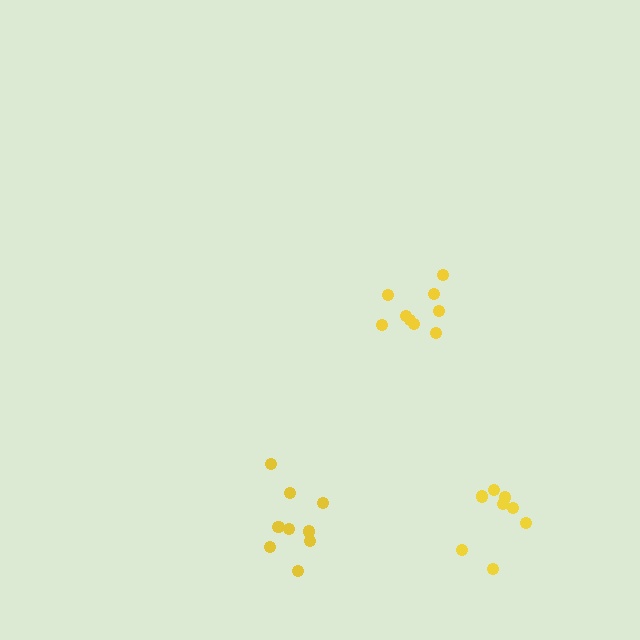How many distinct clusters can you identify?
There are 3 distinct clusters.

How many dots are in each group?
Group 1: 9 dots, Group 2: 8 dots, Group 3: 9 dots (26 total).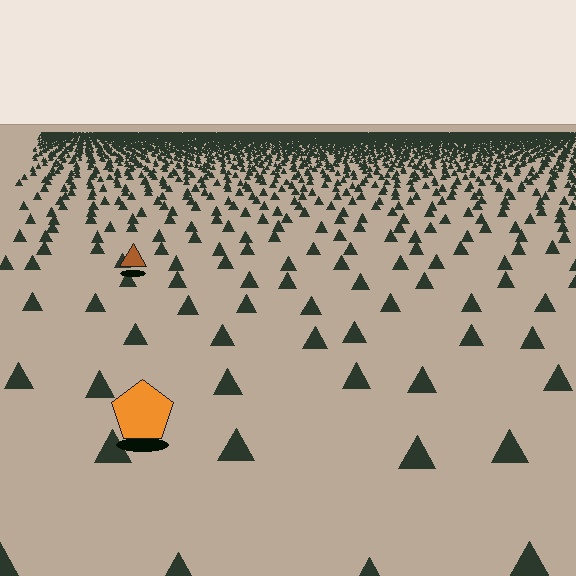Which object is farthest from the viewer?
The brown triangle is farthest from the viewer. It appears smaller and the ground texture around it is denser.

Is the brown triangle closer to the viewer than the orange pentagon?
No. The orange pentagon is closer — you can tell from the texture gradient: the ground texture is coarser near it.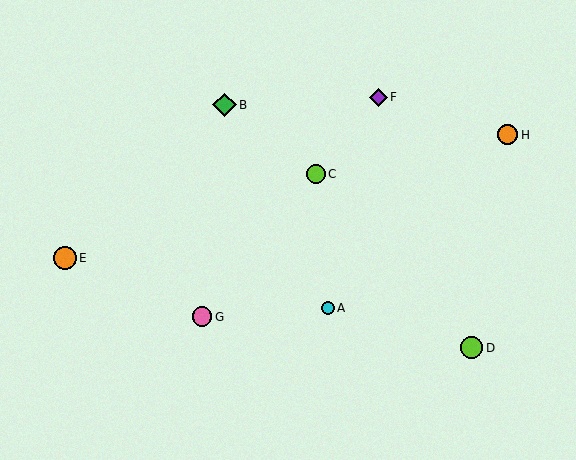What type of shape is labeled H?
Shape H is an orange circle.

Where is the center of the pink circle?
The center of the pink circle is at (202, 317).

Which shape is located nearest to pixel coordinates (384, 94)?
The purple diamond (labeled F) at (378, 97) is nearest to that location.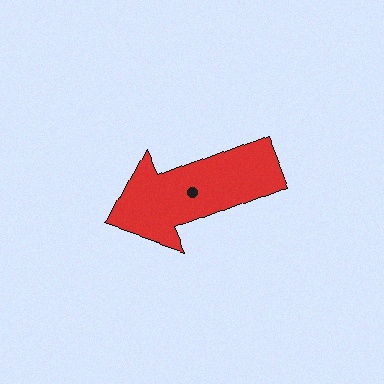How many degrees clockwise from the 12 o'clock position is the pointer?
Approximately 248 degrees.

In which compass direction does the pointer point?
West.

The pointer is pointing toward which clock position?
Roughly 8 o'clock.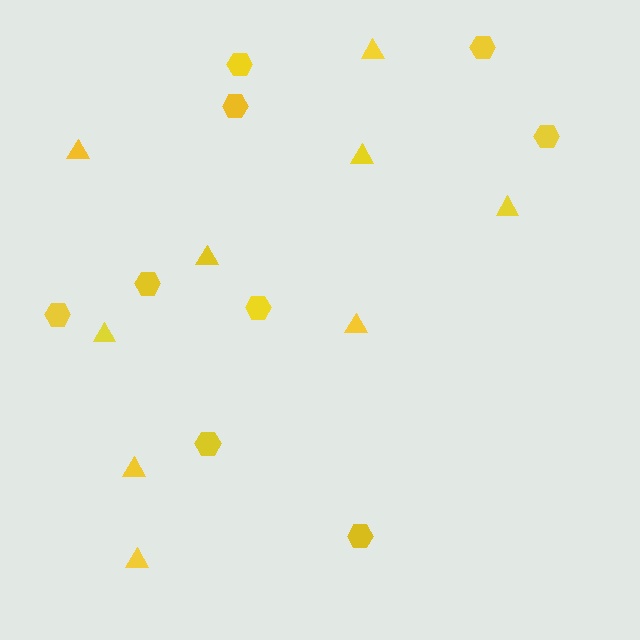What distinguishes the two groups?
There are 2 groups: one group of triangles (9) and one group of hexagons (9).